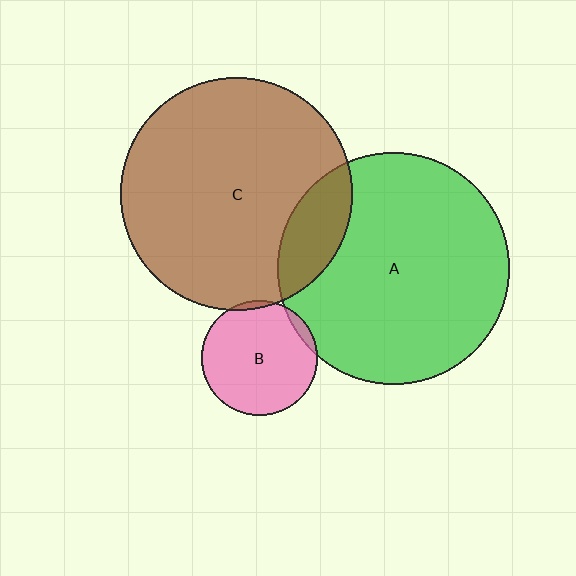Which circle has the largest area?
Circle C (brown).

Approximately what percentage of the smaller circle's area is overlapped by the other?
Approximately 5%.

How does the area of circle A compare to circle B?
Approximately 4.1 times.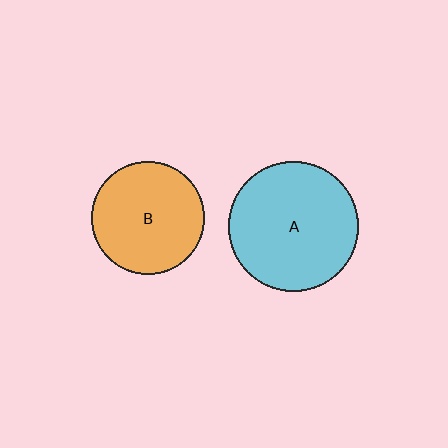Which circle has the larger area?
Circle A (cyan).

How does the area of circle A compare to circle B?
Approximately 1.3 times.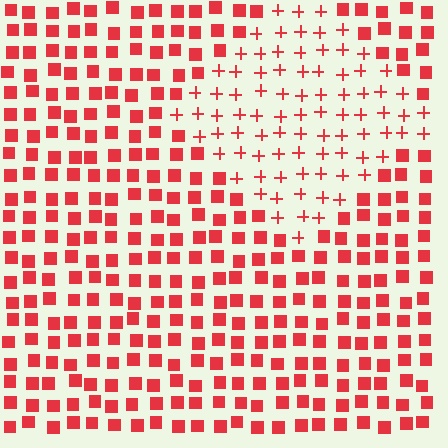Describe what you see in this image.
The image is filled with small red elements arranged in a uniform grid. A diamond-shaped region contains plus signs, while the surrounding area contains squares. The boundary is defined purely by the change in element shape.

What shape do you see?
I see a diamond.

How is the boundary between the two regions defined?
The boundary is defined by a change in element shape: plus signs inside vs. squares outside. All elements share the same color and spacing.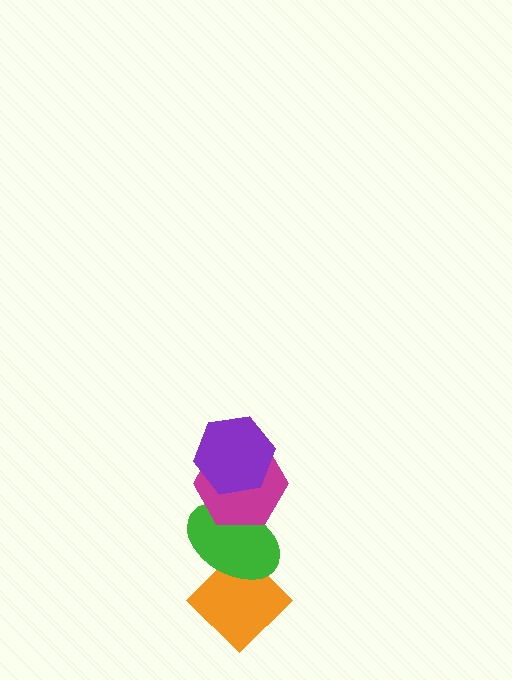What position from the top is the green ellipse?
The green ellipse is 3rd from the top.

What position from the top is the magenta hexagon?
The magenta hexagon is 2nd from the top.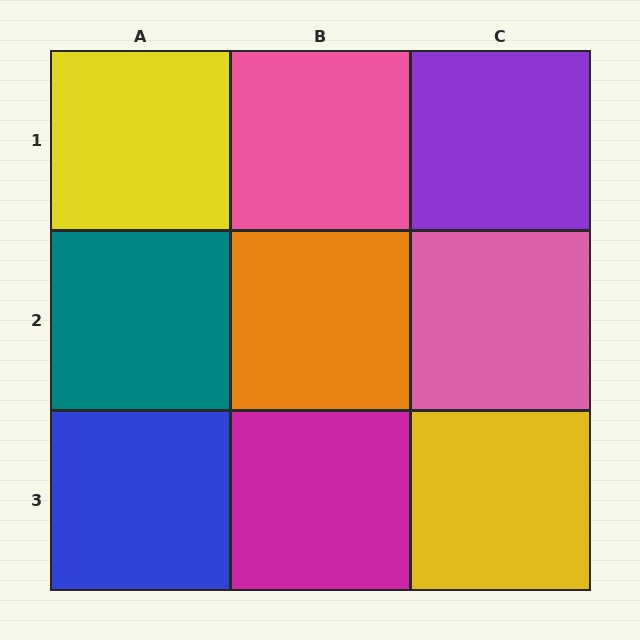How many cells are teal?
1 cell is teal.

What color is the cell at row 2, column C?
Pink.